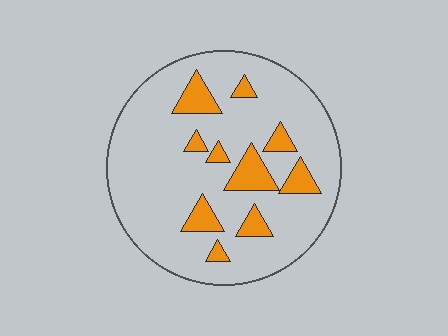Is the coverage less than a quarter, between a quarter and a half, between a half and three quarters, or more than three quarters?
Less than a quarter.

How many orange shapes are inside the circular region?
10.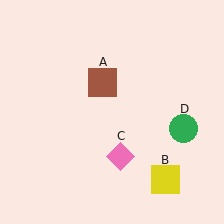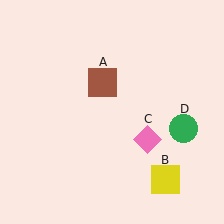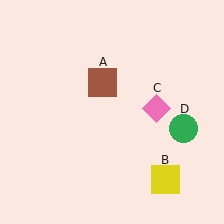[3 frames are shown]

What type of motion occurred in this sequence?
The pink diamond (object C) rotated counterclockwise around the center of the scene.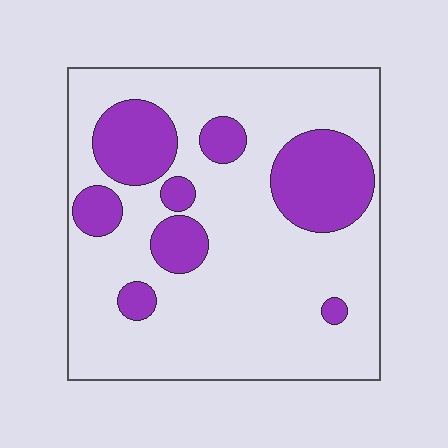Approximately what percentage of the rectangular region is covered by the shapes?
Approximately 25%.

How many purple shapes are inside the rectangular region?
8.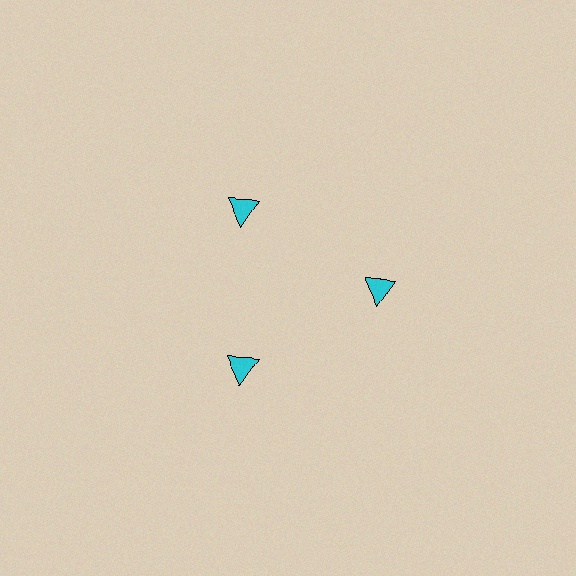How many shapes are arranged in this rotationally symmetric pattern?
There are 3 shapes, arranged in 3 groups of 1.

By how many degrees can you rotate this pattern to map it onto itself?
The pattern maps onto itself every 120 degrees of rotation.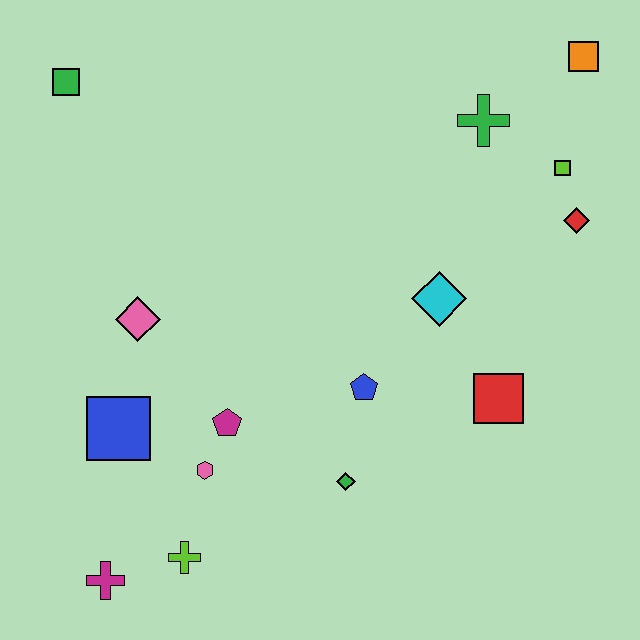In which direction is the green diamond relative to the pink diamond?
The green diamond is to the right of the pink diamond.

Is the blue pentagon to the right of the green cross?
No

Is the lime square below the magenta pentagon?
No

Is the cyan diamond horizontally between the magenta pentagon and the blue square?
No